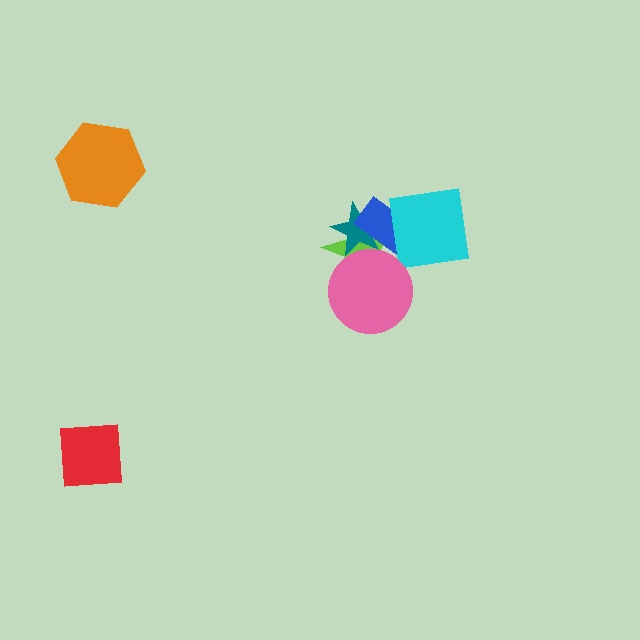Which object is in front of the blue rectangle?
The cyan square is in front of the blue rectangle.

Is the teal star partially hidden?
Yes, it is partially covered by another shape.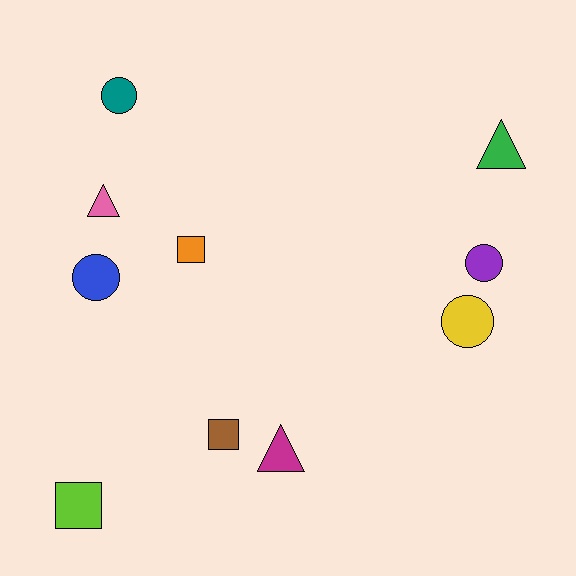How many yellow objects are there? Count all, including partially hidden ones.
There is 1 yellow object.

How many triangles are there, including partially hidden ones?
There are 3 triangles.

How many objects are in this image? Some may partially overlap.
There are 10 objects.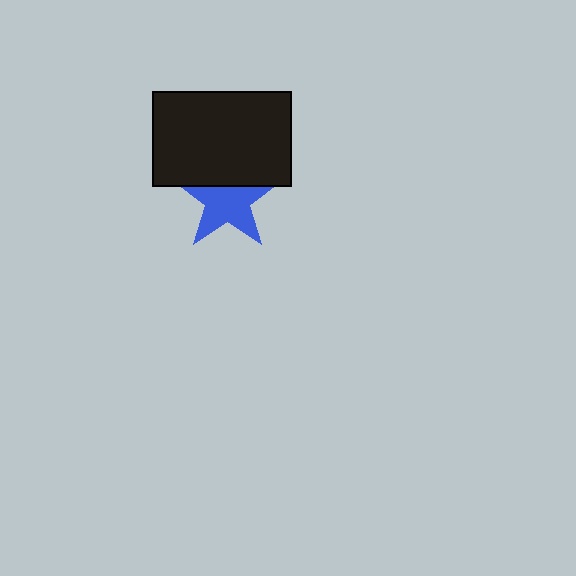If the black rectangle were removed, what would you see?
You would see the complete blue star.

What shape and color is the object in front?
The object in front is a black rectangle.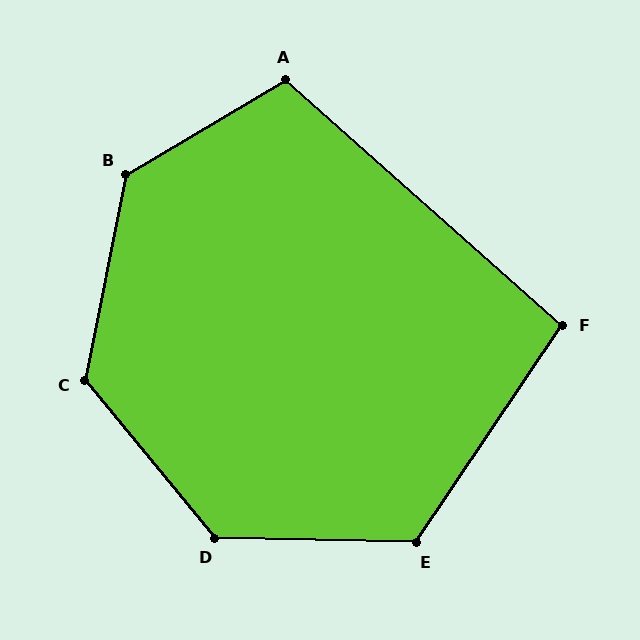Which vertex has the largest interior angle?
B, at approximately 132 degrees.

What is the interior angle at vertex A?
Approximately 108 degrees (obtuse).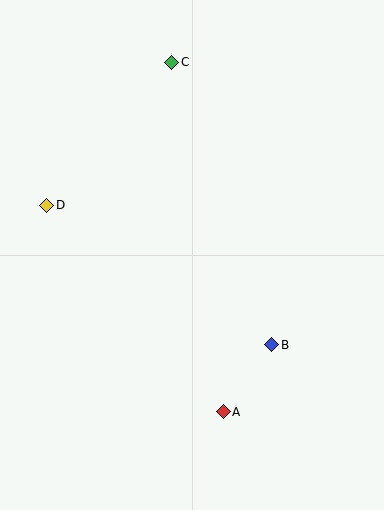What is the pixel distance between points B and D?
The distance between B and D is 264 pixels.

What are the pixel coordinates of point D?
Point D is at (47, 205).